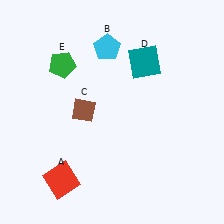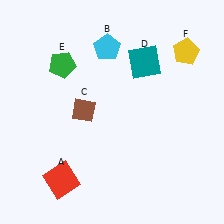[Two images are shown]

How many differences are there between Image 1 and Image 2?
There is 1 difference between the two images.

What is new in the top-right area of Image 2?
A yellow pentagon (F) was added in the top-right area of Image 2.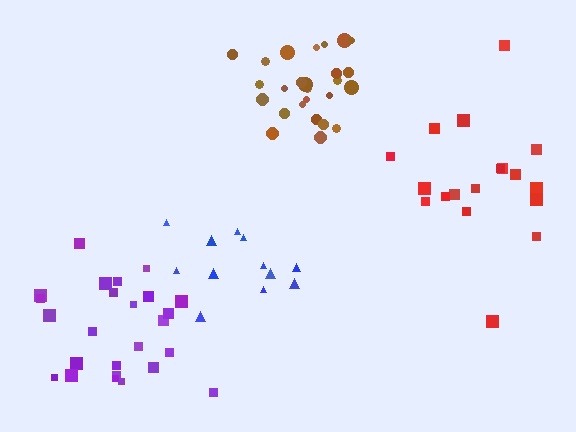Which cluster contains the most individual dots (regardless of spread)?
Brown (26).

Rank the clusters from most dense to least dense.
brown, purple, blue, red.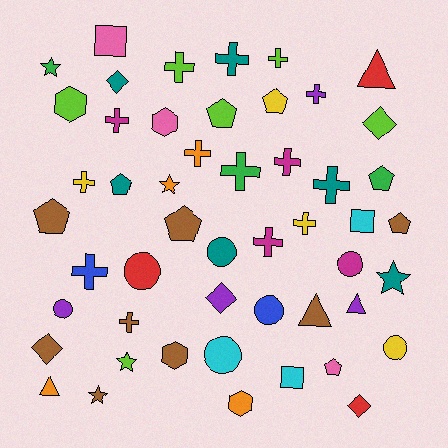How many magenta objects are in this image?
There are 4 magenta objects.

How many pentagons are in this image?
There are 8 pentagons.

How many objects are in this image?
There are 50 objects.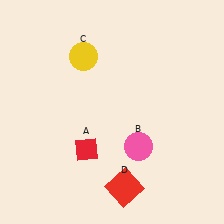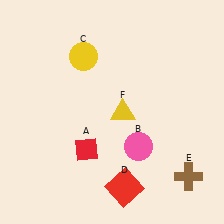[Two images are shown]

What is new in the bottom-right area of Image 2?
A brown cross (E) was added in the bottom-right area of Image 2.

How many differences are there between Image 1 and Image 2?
There are 2 differences between the two images.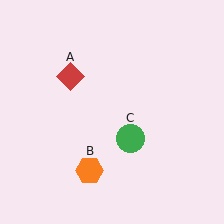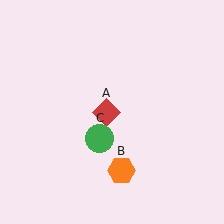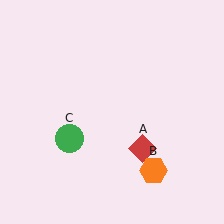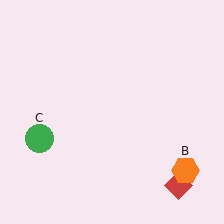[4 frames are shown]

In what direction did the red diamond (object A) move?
The red diamond (object A) moved down and to the right.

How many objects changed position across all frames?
3 objects changed position: red diamond (object A), orange hexagon (object B), green circle (object C).